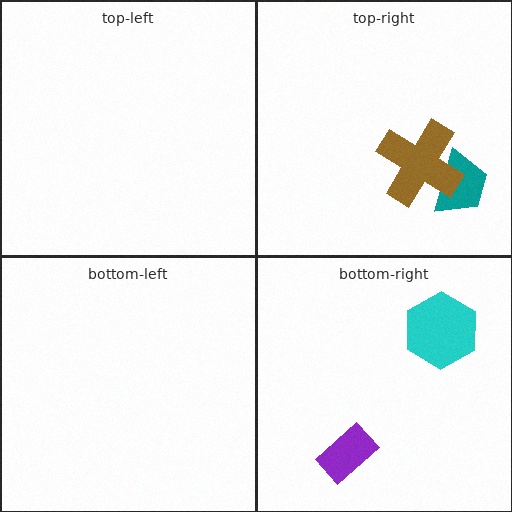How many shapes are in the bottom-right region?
2.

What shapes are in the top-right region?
The teal trapezoid, the brown cross.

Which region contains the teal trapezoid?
The top-right region.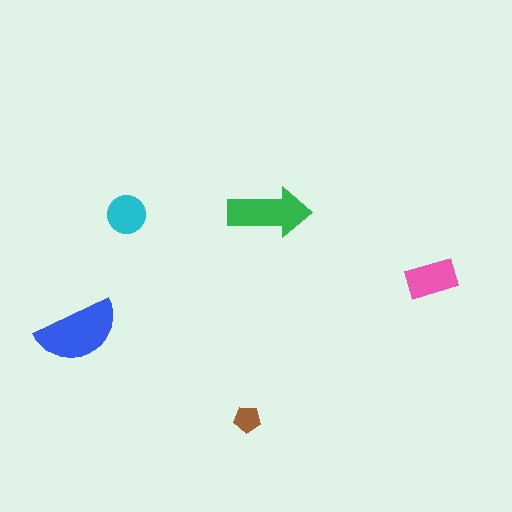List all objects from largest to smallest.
The blue semicircle, the green arrow, the pink rectangle, the cyan circle, the brown pentagon.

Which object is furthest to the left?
The blue semicircle is leftmost.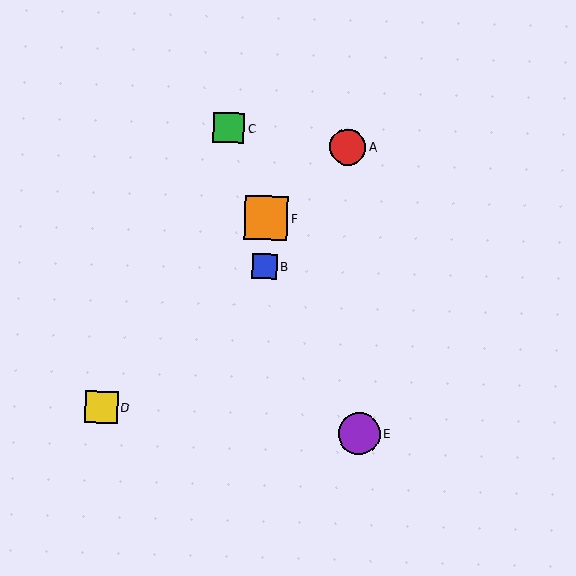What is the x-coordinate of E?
Object E is at x≈359.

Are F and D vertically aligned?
No, F is at x≈266 and D is at x≈102.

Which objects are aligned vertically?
Objects B, F are aligned vertically.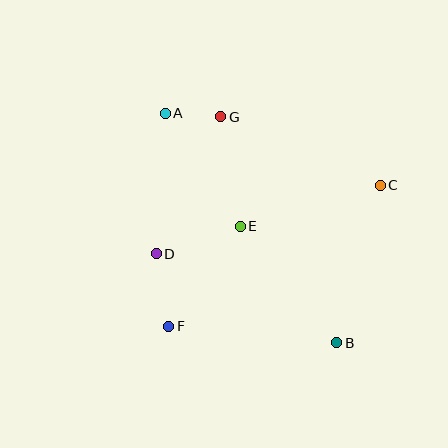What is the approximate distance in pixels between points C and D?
The distance between C and D is approximately 234 pixels.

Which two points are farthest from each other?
Points A and B are farthest from each other.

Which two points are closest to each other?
Points A and G are closest to each other.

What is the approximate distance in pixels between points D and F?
The distance between D and F is approximately 73 pixels.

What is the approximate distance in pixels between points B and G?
The distance between B and G is approximately 254 pixels.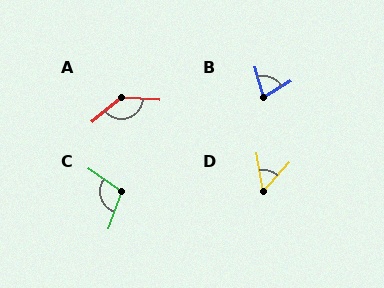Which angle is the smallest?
D, at approximately 50 degrees.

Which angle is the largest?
A, at approximately 137 degrees.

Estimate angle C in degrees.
Approximately 105 degrees.